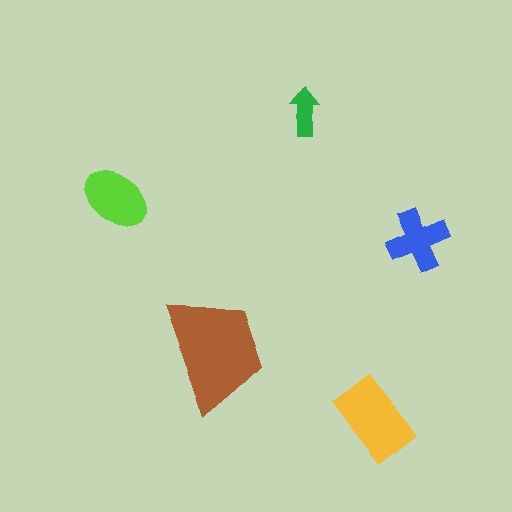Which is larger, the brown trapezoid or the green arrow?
The brown trapezoid.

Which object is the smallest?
The green arrow.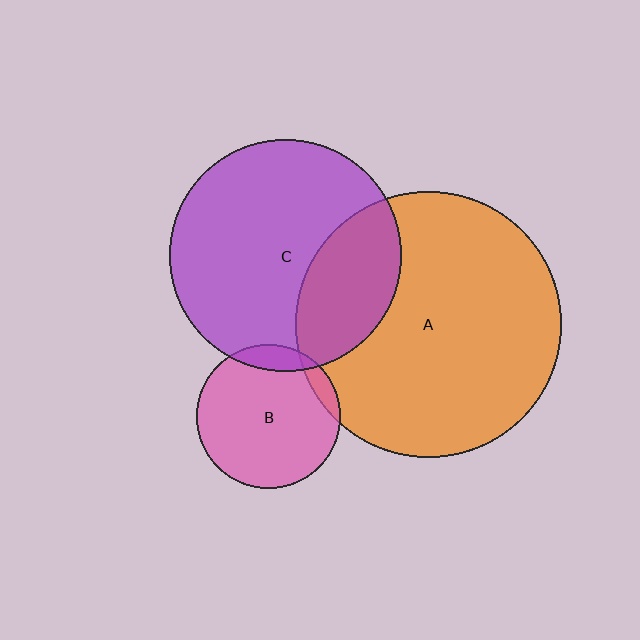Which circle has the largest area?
Circle A (orange).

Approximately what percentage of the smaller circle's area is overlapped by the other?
Approximately 10%.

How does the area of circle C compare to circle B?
Approximately 2.6 times.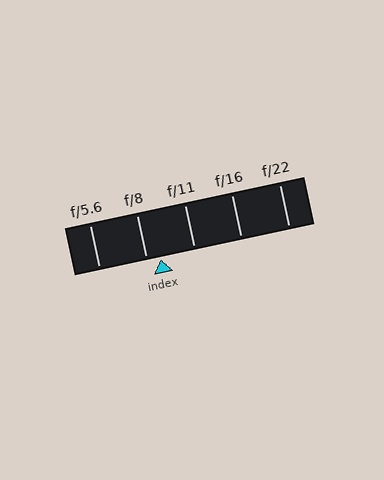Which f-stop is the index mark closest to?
The index mark is closest to f/8.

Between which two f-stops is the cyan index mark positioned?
The index mark is between f/8 and f/11.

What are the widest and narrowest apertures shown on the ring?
The widest aperture shown is f/5.6 and the narrowest is f/22.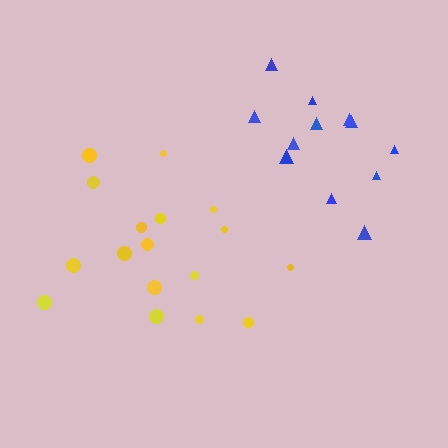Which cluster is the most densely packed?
Blue.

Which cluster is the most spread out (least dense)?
Yellow.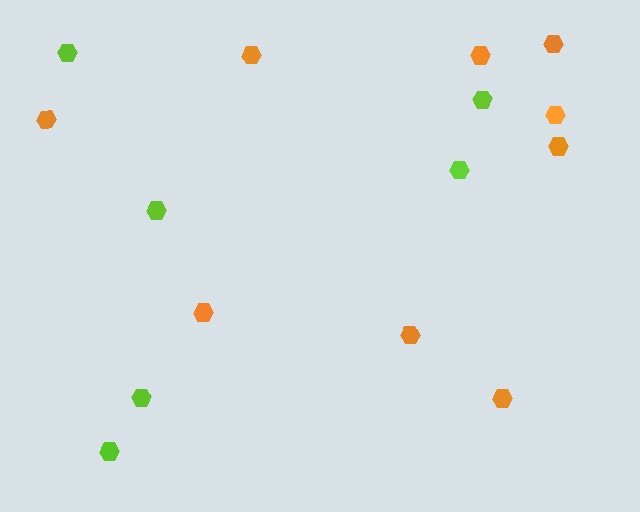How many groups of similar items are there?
There are 2 groups: one group of lime hexagons (6) and one group of orange hexagons (9).